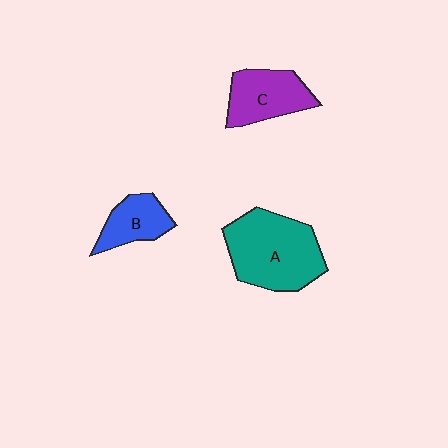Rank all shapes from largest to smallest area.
From largest to smallest: A (teal), C (purple), B (blue).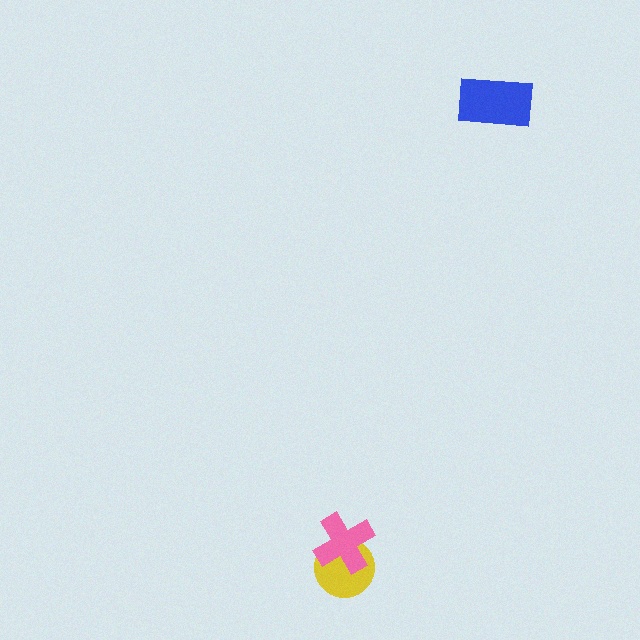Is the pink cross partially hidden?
No, no other shape covers it.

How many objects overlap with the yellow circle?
1 object overlaps with the yellow circle.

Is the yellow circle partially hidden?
Yes, it is partially covered by another shape.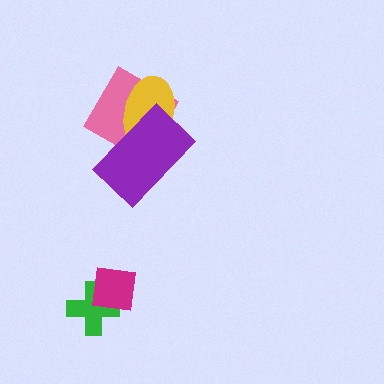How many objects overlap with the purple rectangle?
2 objects overlap with the purple rectangle.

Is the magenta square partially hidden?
No, no other shape covers it.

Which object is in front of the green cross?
The magenta square is in front of the green cross.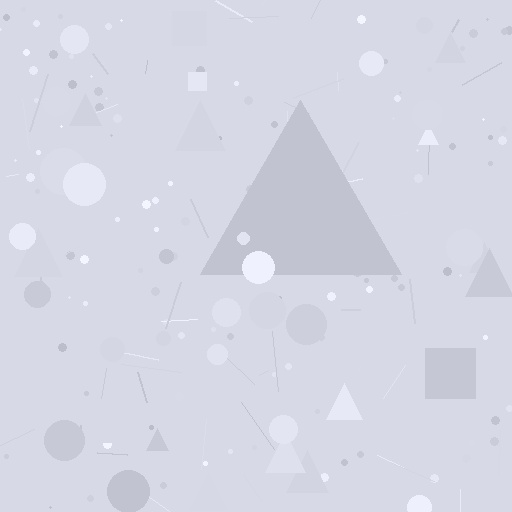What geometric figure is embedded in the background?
A triangle is embedded in the background.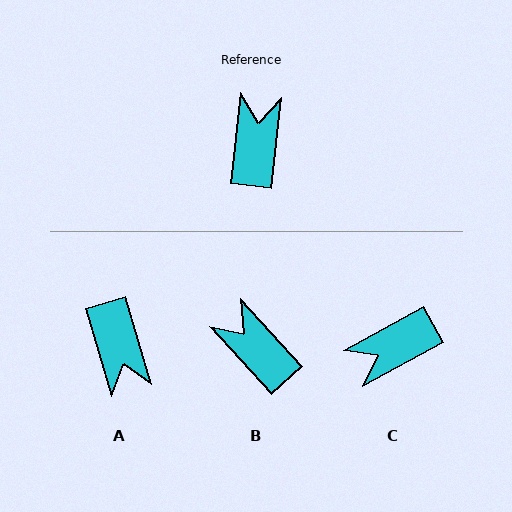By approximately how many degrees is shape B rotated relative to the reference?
Approximately 49 degrees counter-clockwise.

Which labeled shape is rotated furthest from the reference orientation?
A, about 157 degrees away.